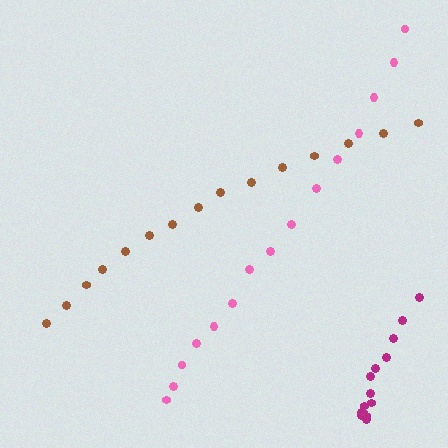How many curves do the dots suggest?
There are 3 distinct paths.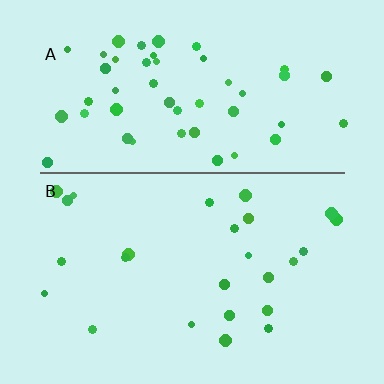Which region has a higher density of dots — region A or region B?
A (the top).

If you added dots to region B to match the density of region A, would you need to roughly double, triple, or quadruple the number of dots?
Approximately double.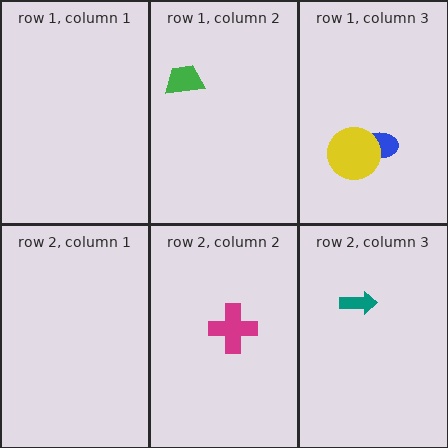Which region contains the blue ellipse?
The row 1, column 3 region.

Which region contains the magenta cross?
The row 2, column 2 region.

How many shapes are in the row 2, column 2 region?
1.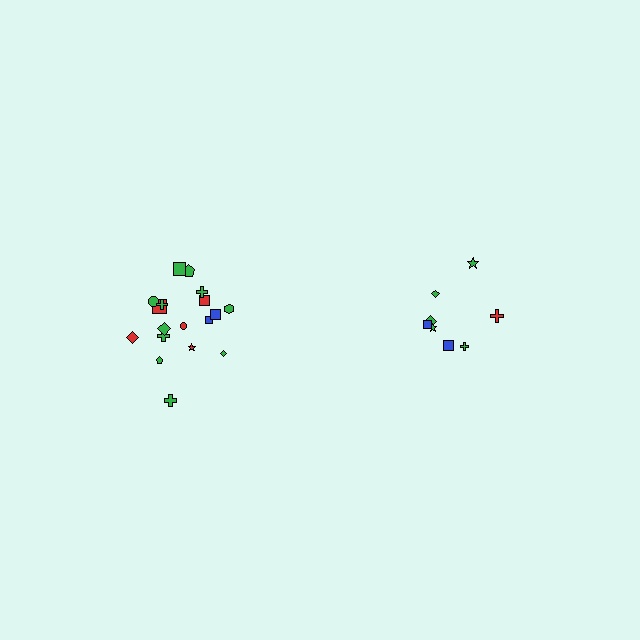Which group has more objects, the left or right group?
The left group.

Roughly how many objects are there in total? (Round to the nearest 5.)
Roughly 25 objects in total.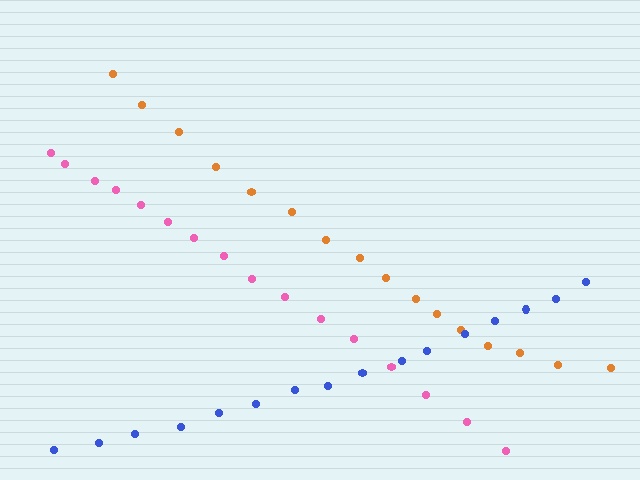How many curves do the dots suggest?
There are 3 distinct paths.